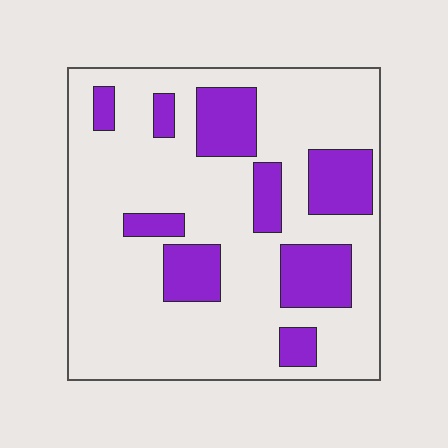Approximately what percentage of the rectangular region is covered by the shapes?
Approximately 25%.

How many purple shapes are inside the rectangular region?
9.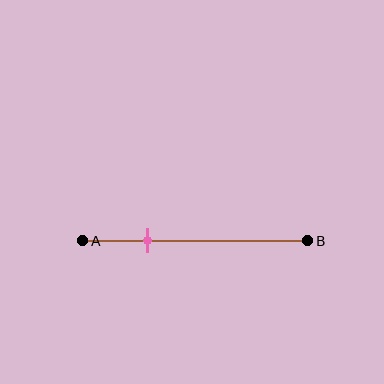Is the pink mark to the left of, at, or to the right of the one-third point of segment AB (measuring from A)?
The pink mark is to the left of the one-third point of segment AB.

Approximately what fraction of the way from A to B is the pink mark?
The pink mark is approximately 30% of the way from A to B.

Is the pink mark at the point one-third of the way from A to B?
No, the mark is at about 30% from A, not at the 33% one-third point.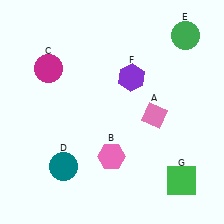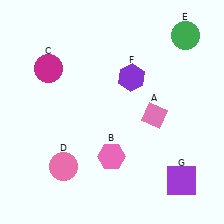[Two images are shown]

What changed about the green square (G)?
In Image 1, G is green. In Image 2, it changed to purple.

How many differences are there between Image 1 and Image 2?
There are 2 differences between the two images.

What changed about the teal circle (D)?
In Image 1, D is teal. In Image 2, it changed to pink.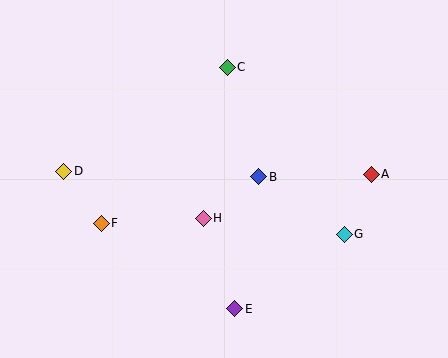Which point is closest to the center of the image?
Point B at (259, 177) is closest to the center.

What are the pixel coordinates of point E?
Point E is at (235, 309).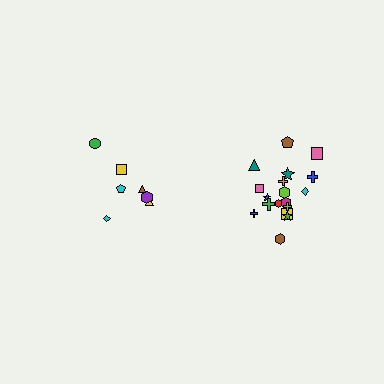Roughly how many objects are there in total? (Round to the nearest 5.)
Roughly 25 objects in total.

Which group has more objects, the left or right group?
The right group.